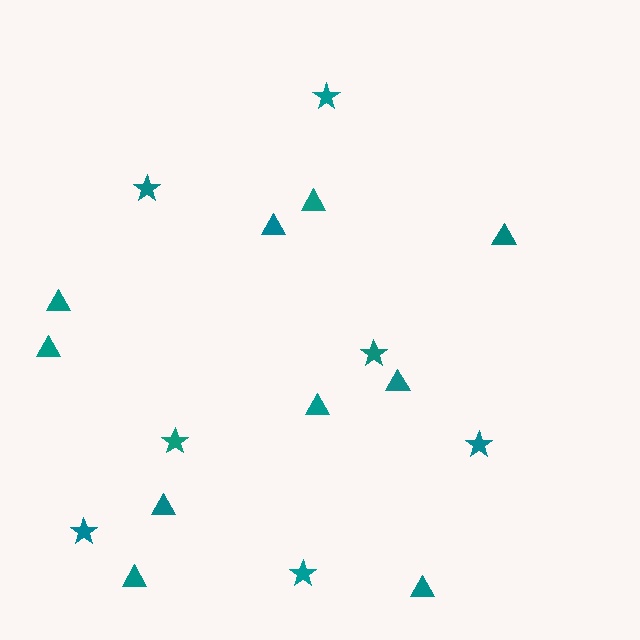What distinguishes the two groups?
There are 2 groups: one group of stars (7) and one group of triangles (10).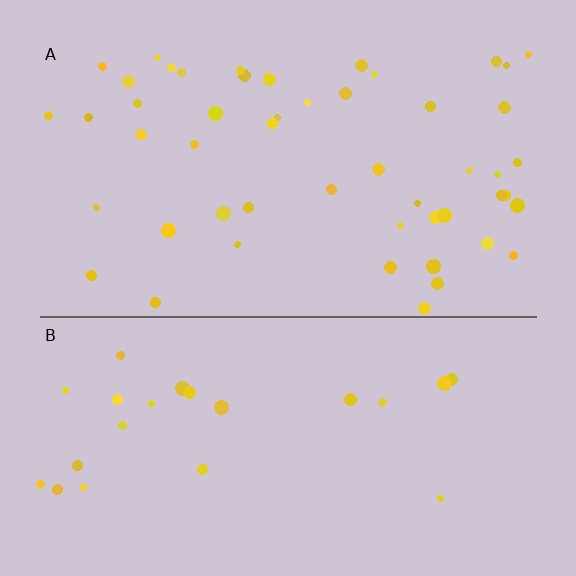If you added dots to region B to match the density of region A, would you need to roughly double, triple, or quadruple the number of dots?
Approximately double.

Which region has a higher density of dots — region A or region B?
A (the top).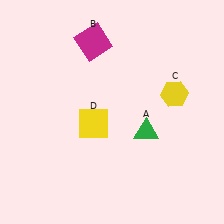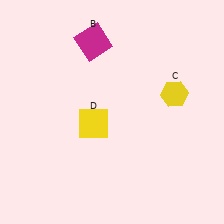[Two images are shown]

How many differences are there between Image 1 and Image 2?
There is 1 difference between the two images.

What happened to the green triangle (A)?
The green triangle (A) was removed in Image 2. It was in the bottom-right area of Image 1.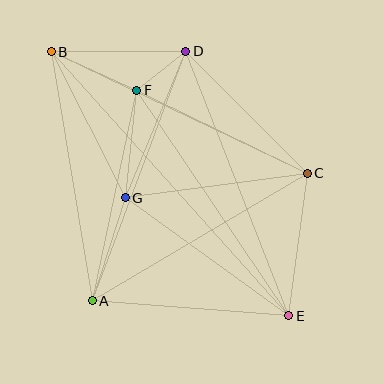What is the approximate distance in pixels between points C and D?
The distance between C and D is approximately 172 pixels.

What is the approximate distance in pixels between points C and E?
The distance between C and E is approximately 144 pixels.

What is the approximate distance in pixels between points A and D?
The distance between A and D is approximately 266 pixels.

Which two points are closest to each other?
Points D and F are closest to each other.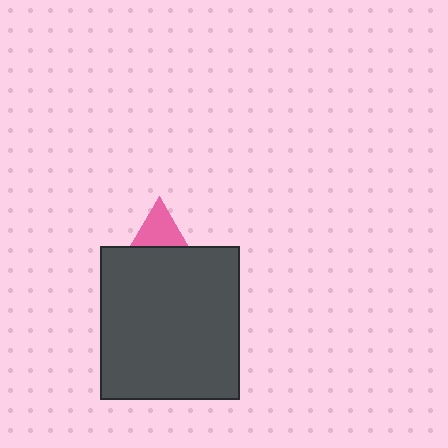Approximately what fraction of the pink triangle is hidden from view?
Roughly 57% of the pink triangle is hidden behind the dark gray rectangle.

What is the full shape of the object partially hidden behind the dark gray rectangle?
The partially hidden object is a pink triangle.